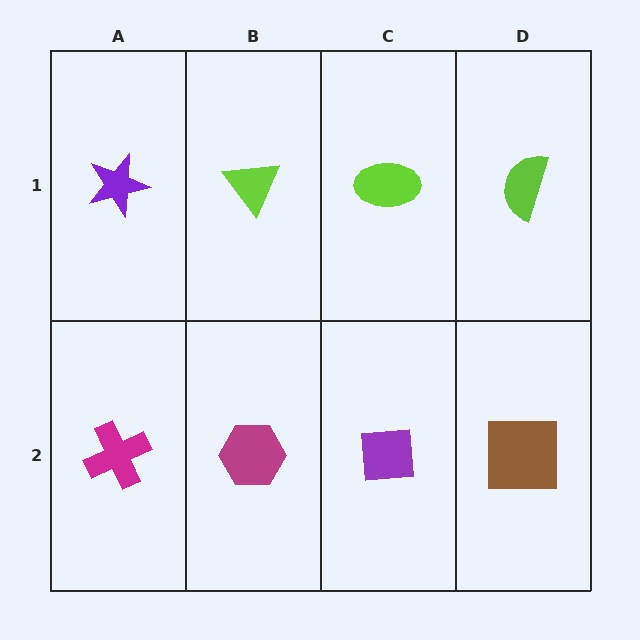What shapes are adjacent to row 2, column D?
A lime semicircle (row 1, column D), a purple square (row 2, column C).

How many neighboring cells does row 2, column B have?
3.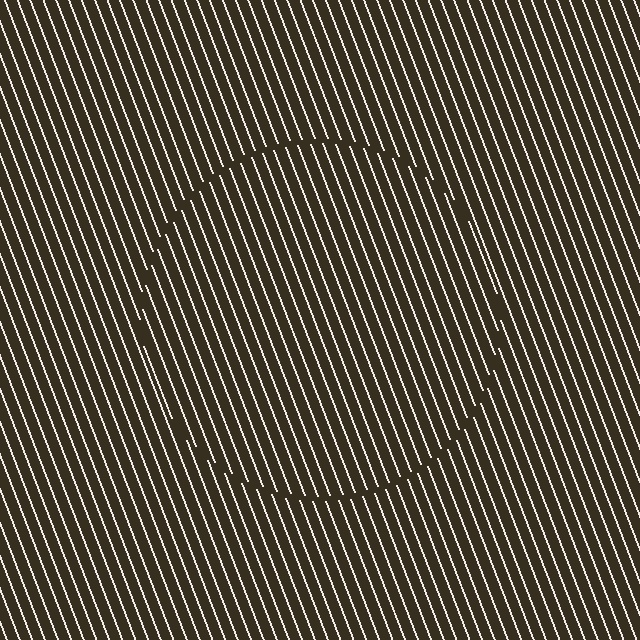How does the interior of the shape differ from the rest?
The interior of the shape contains the same grating, shifted by half a period — the contour is defined by the phase discontinuity where line-ends from the inner and outer gratings abut.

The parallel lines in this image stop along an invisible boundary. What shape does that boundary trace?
An illusory circle. The interior of the shape contains the same grating, shifted by half a period — the contour is defined by the phase discontinuity where line-ends from the inner and outer gratings abut.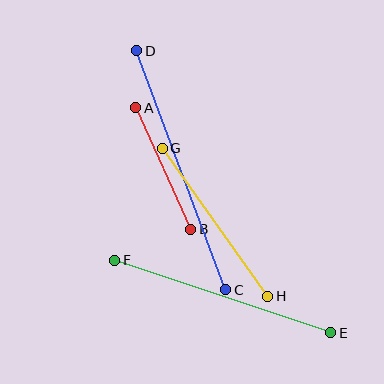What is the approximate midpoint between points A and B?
The midpoint is at approximately (163, 169) pixels.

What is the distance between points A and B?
The distance is approximately 133 pixels.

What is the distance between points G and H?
The distance is approximately 182 pixels.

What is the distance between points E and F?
The distance is approximately 228 pixels.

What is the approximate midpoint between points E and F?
The midpoint is at approximately (223, 297) pixels.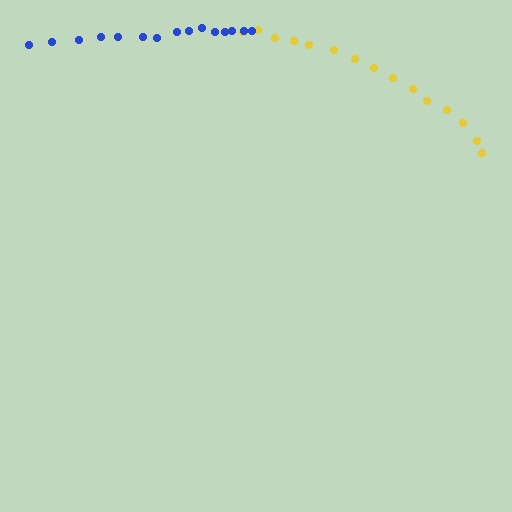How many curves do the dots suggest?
There are 2 distinct paths.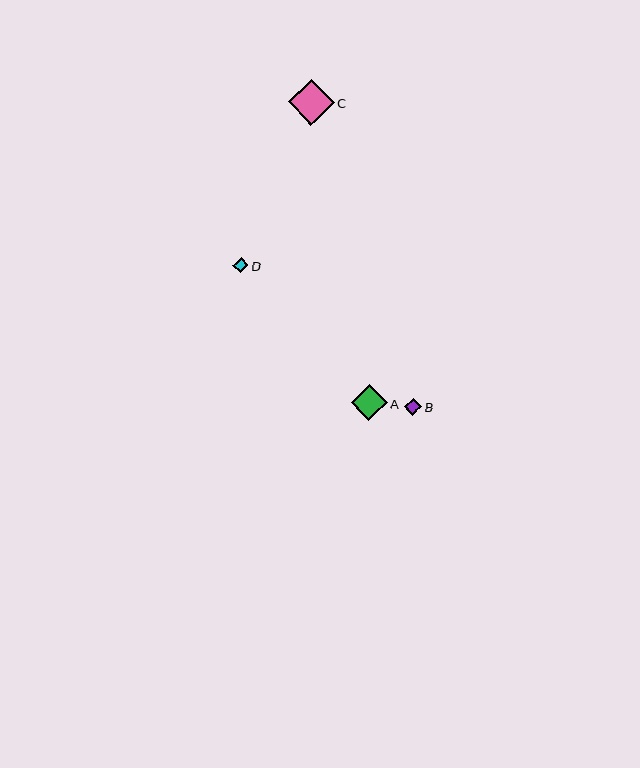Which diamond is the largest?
Diamond C is the largest with a size of approximately 45 pixels.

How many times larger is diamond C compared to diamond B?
Diamond C is approximately 2.7 times the size of diamond B.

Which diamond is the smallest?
Diamond D is the smallest with a size of approximately 15 pixels.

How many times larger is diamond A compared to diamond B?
Diamond A is approximately 2.2 times the size of diamond B.